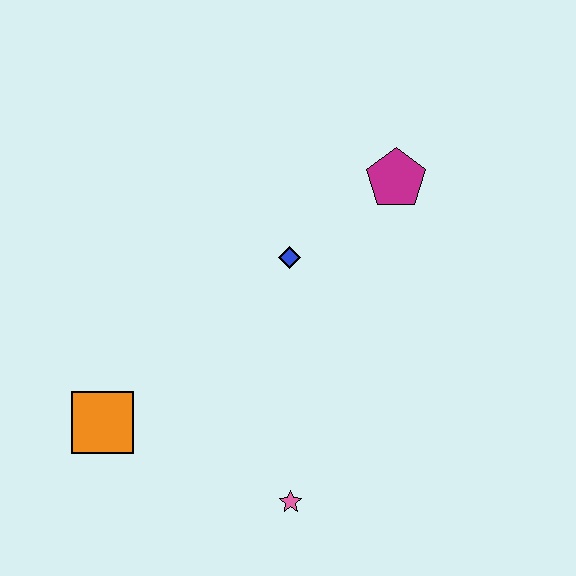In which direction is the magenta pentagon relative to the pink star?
The magenta pentagon is above the pink star.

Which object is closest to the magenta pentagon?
The blue diamond is closest to the magenta pentagon.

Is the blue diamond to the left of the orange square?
No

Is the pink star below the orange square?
Yes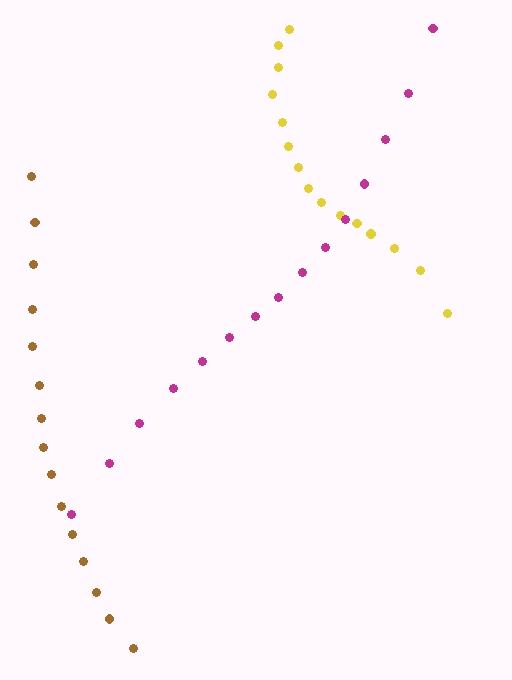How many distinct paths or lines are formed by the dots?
There are 3 distinct paths.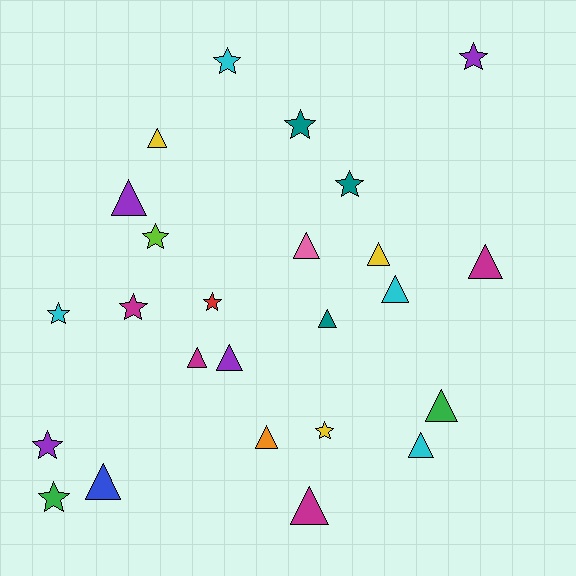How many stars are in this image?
There are 11 stars.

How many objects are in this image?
There are 25 objects.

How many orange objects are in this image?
There is 1 orange object.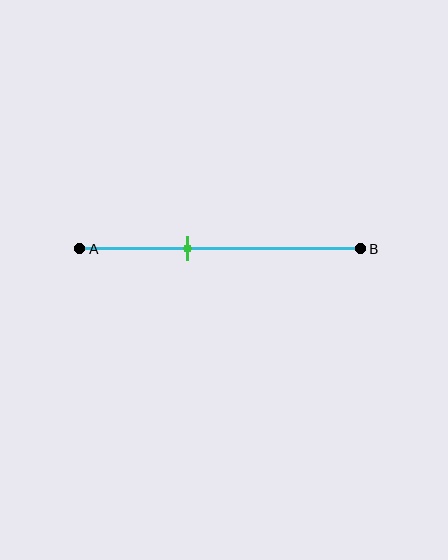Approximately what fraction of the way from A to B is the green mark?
The green mark is approximately 40% of the way from A to B.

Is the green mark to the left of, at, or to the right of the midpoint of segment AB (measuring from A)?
The green mark is to the left of the midpoint of segment AB.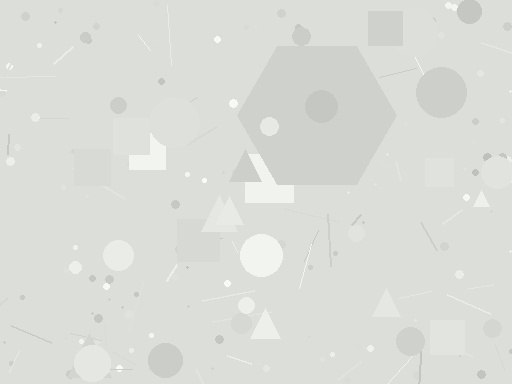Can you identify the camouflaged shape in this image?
The camouflaged shape is a hexagon.